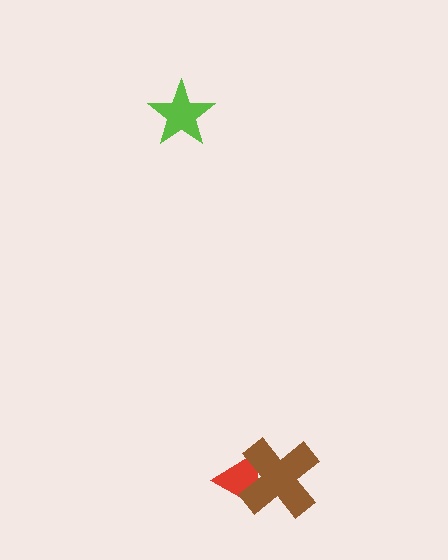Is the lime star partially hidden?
No, no other shape covers it.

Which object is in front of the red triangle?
The brown cross is in front of the red triangle.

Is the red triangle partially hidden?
Yes, it is partially covered by another shape.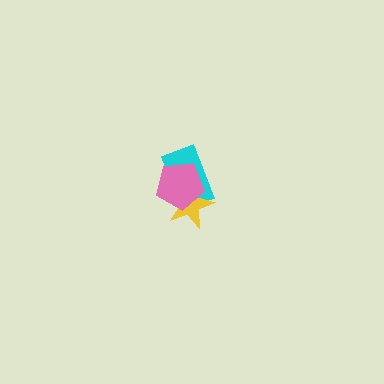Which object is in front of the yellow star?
The pink pentagon is in front of the yellow star.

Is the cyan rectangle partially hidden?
Yes, it is partially covered by another shape.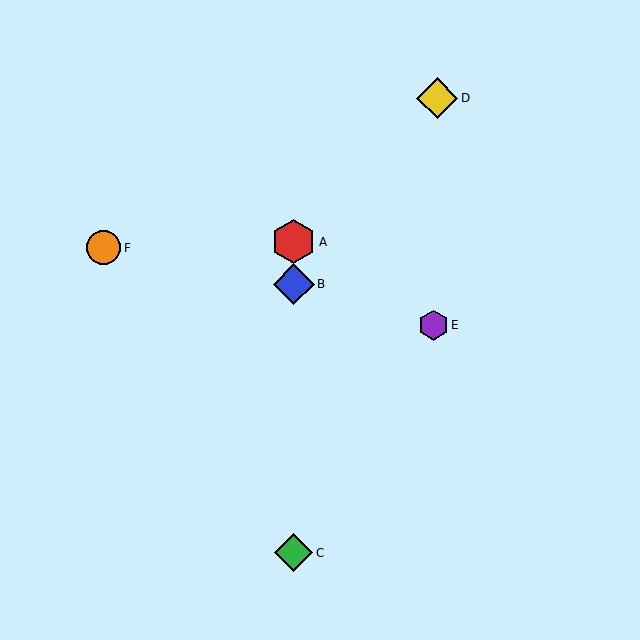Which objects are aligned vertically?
Objects A, B, C are aligned vertically.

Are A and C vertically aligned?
Yes, both are at x≈294.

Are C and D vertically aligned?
No, C is at x≈294 and D is at x≈437.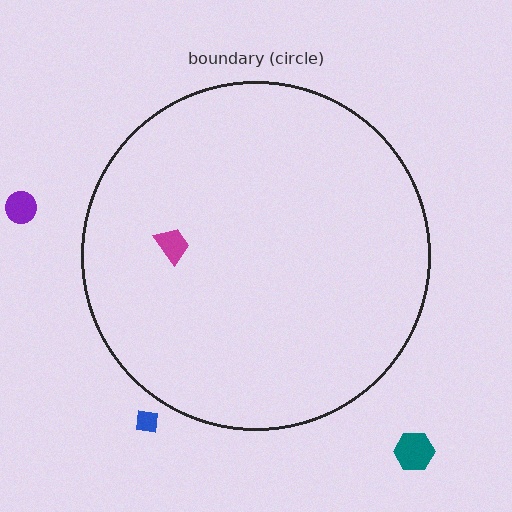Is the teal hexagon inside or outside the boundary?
Outside.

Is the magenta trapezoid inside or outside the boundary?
Inside.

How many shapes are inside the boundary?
1 inside, 3 outside.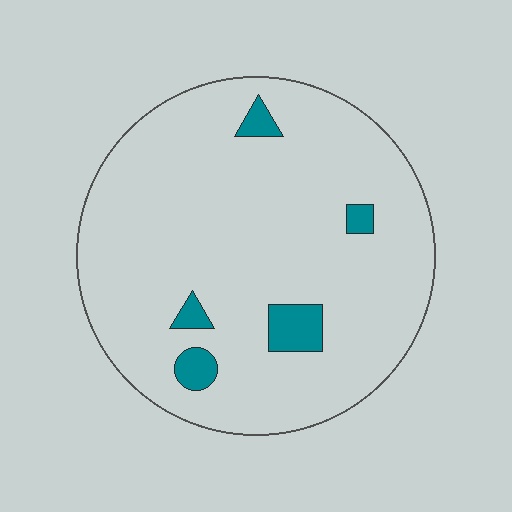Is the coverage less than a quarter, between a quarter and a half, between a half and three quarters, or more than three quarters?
Less than a quarter.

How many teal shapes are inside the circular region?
5.